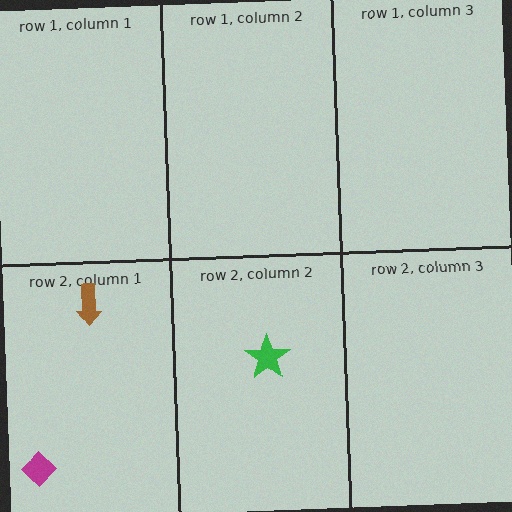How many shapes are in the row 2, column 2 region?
1.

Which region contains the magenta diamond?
The row 2, column 1 region.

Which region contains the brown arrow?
The row 2, column 1 region.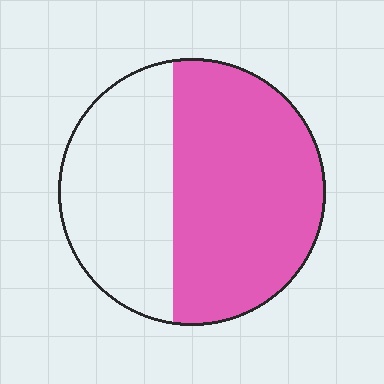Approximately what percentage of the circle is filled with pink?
Approximately 60%.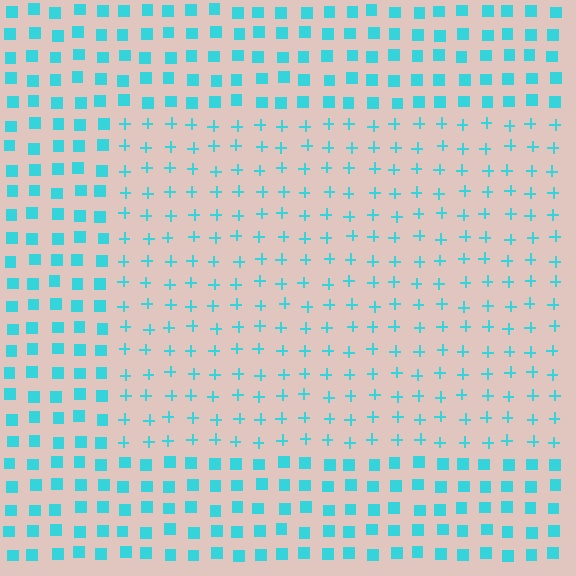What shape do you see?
I see a rectangle.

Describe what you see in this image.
The image is filled with small cyan elements arranged in a uniform grid. A rectangle-shaped region contains plus signs, while the surrounding area contains squares. The boundary is defined purely by the change in element shape.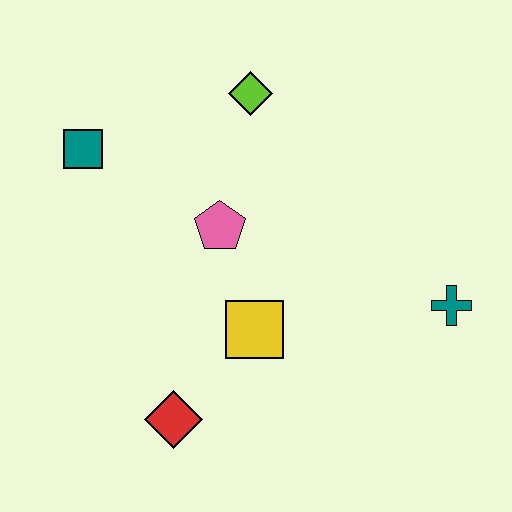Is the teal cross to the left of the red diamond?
No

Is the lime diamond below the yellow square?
No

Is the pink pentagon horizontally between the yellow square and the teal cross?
No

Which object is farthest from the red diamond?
The lime diamond is farthest from the red diamond.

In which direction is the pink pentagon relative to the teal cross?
The pink pentagon is to the left of the teal cross.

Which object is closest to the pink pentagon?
The yellow square is closest to the pink pentagon.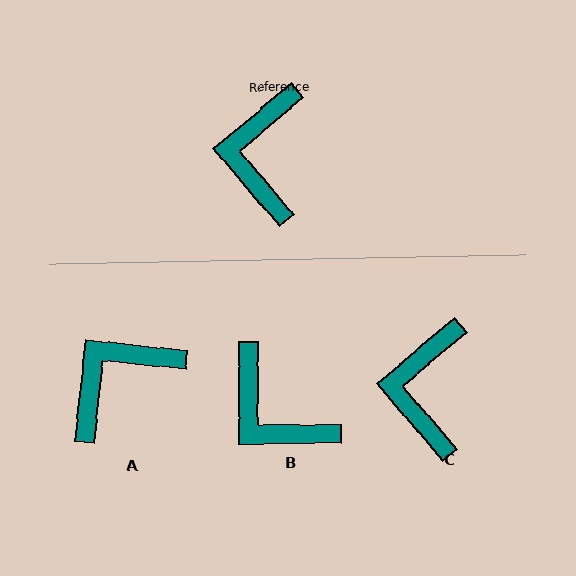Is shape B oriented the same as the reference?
No, it is off by about 50 degrees.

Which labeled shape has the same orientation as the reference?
C.